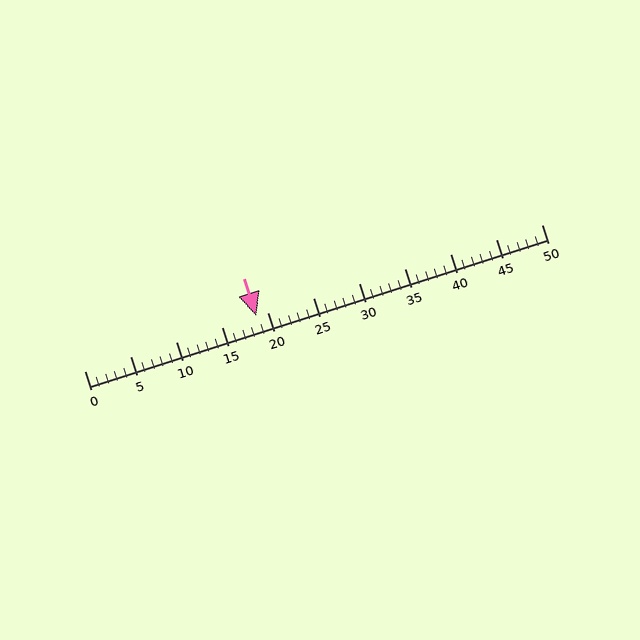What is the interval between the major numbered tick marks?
The major tick marks are spaced 5 units apart.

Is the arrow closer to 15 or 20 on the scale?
The arrow is closer to 20.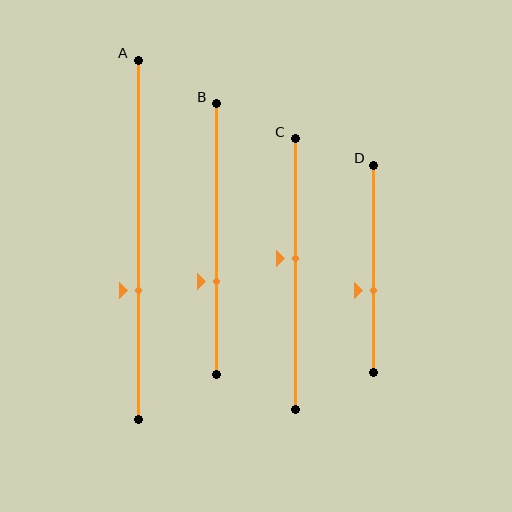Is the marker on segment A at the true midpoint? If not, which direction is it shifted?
No, the marker on segment A is shifted downward by about 14% of the segment length.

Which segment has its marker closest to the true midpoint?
Segment C has its marker closest to the true midpoint.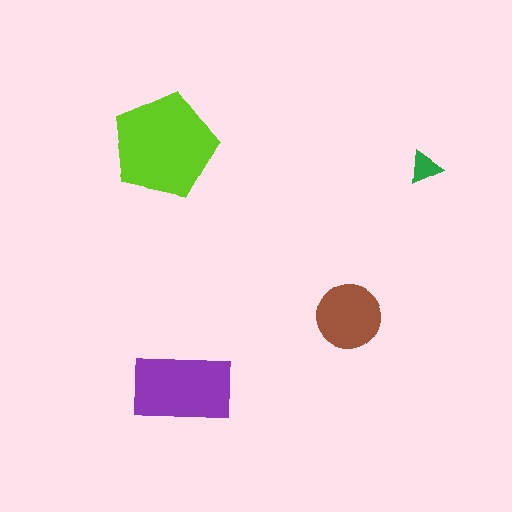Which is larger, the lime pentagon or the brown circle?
The lime pentagon.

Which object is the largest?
The lime pentagon.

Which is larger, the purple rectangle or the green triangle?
The purple rectangle.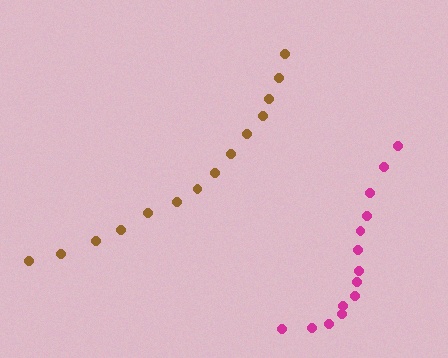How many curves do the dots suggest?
There are 2 distinct paths.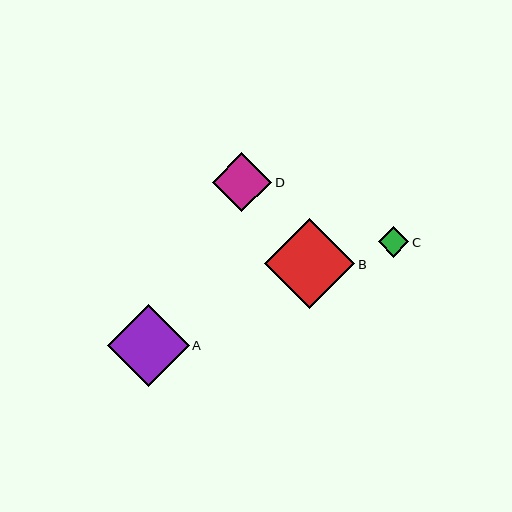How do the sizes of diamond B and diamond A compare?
Diamond B and diamond A are approximately the same size.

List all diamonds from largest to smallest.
From largest to smallest: B, A, D, C.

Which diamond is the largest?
Diamond B is the largest with a size of approximately 90 pixels.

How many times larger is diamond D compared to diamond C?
Diamond D is approximately 2.0 times the size of diamond C.